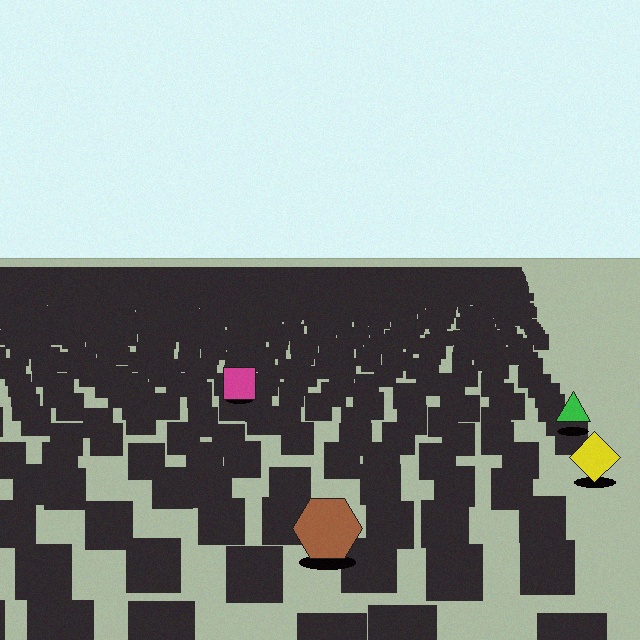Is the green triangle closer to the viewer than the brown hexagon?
No. The brown hexagon is closer — you can tell from the texture gradient: the ground texture is coarser near it.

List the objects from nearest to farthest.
From nearest to farthest: the brown hexagon, the yellow diamond, the green triangle, the magenta square.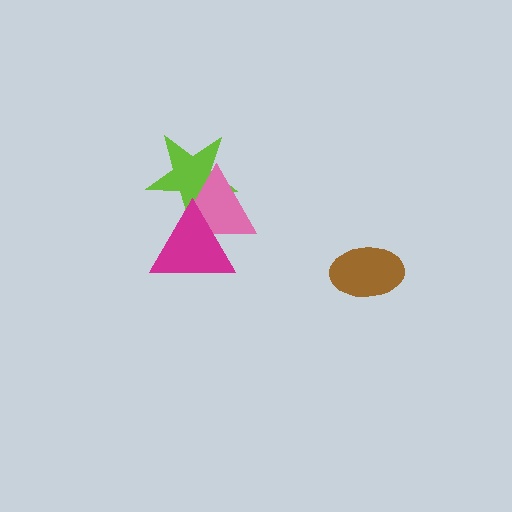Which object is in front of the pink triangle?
The magenta triangle is in front of the pink triangle.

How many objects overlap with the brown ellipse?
0 objects overlap with the brown ellipse.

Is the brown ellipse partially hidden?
No, no other shape covers it.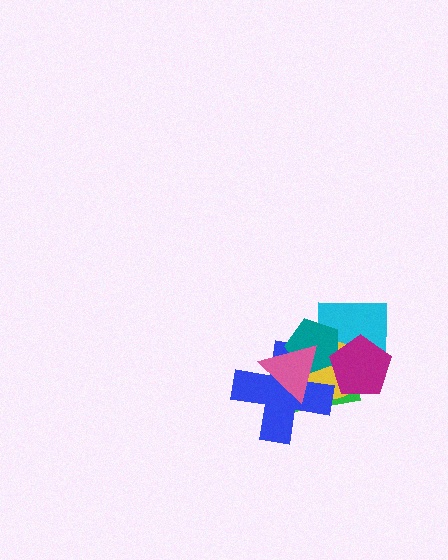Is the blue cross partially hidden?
Yes, it is partially covered by another shape.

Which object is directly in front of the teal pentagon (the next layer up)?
The magenta pentagon is directly in front of the teal pentagon.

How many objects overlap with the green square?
6 objects overlap with the green square.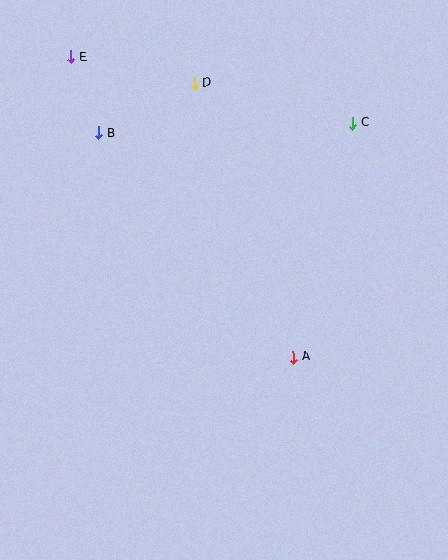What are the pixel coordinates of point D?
Point D is at (195, 83).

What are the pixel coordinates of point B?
Point B is at (99, 133).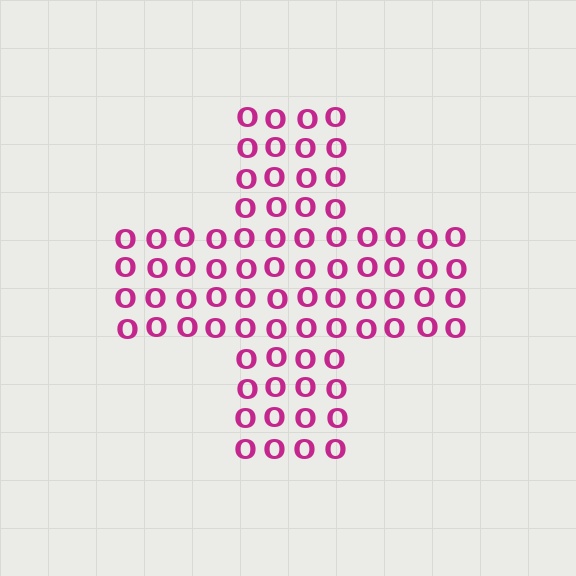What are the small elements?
The small elements are letter O's.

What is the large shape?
The large shape is a cross.